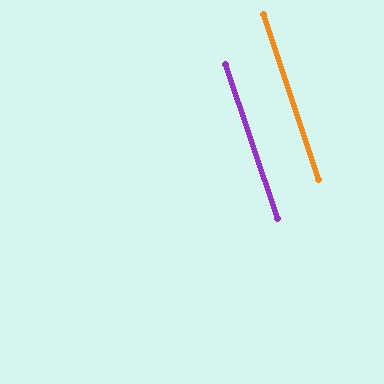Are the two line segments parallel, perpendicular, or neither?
Parallel — their directions differ by only 0.2°.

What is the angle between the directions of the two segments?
Approximately 0 degrees.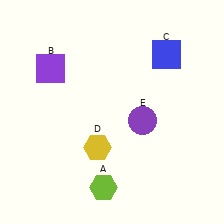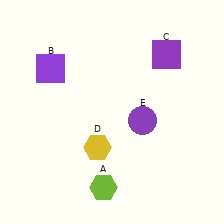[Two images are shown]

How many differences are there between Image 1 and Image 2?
There is 1 difference between the two images.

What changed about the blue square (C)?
In Image 1, C is blue. In Image 2, it changed to purple.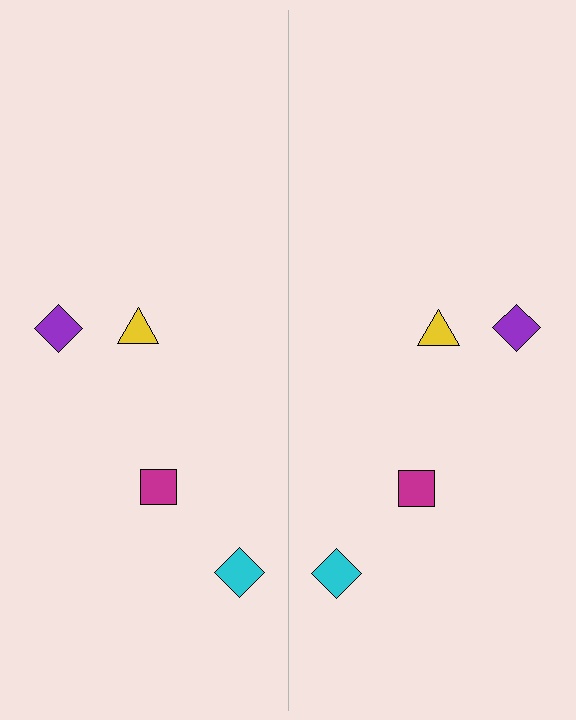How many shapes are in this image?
There are 8 shapes in this image.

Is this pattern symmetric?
Yes, this pattern has bilateral (reflection) symmetry.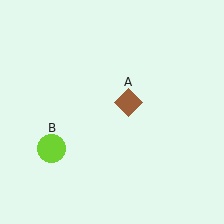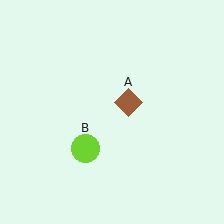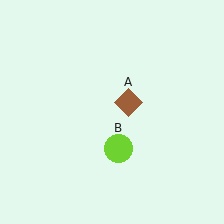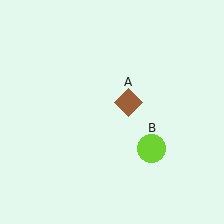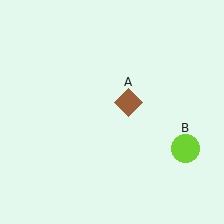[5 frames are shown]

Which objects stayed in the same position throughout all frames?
Brown diamond (object A) remained stationary.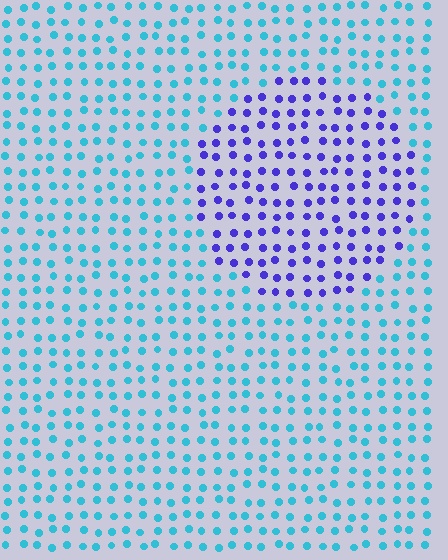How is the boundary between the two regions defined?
The boundary is defined purely by a slight shift in hue (about 60 degrees). Spacing, size, and orientation are identical on both sides.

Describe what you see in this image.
The image is filled with small cyan elements in a uniform arrangement. A circle-shaped region is visible where the elements are tinted to a slightly different hue, forming a subtle color boundary.